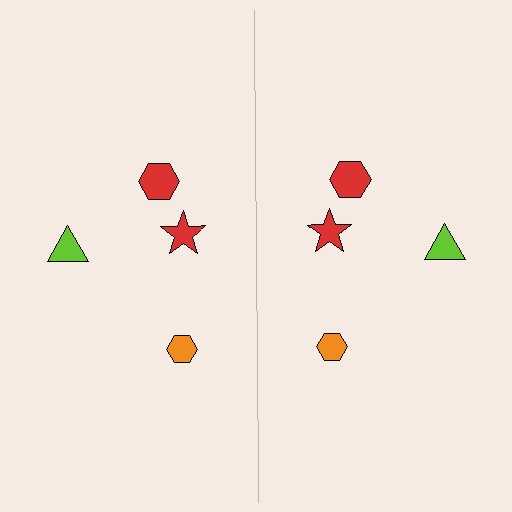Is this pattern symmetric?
Yes, this pattern has bilateral (reflection) symmetry.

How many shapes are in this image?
There are 8 shapes in this image.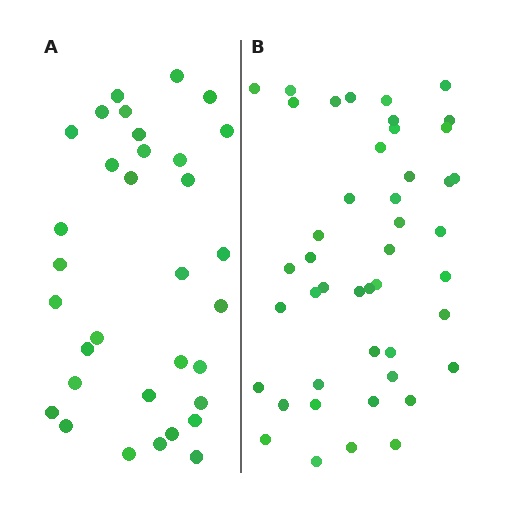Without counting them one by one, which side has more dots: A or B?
Region B (the right region) has more dots.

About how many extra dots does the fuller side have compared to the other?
Region B has roughly 12 or so more dots than region A.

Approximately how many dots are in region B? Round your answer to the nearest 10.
About 40 dots. (The exact count is 45, which rounds to 40.)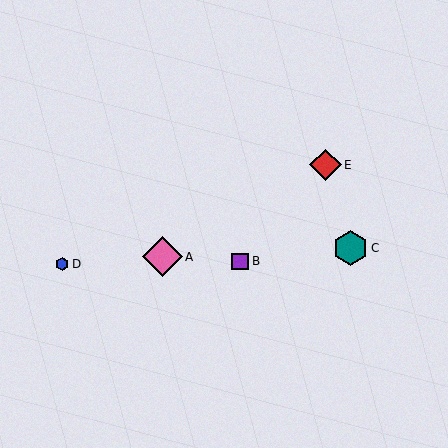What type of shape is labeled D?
Shape D is a blue hexagon.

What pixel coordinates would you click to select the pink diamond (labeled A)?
Click at (162, 257) to select the pink diamond A.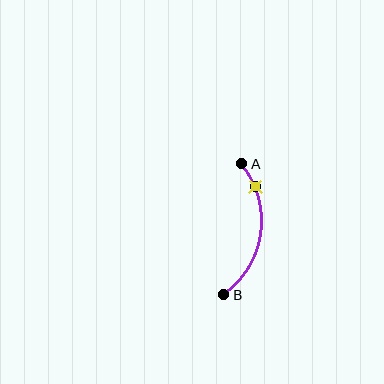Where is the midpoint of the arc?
The arc midpoint is the point on the curve farthest from the straight line joining A and B. It sits to the right of that line.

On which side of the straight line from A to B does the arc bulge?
The arc bulges to the right of the straight line connecting A and B.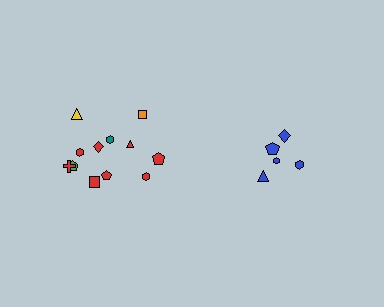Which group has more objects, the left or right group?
The left group.